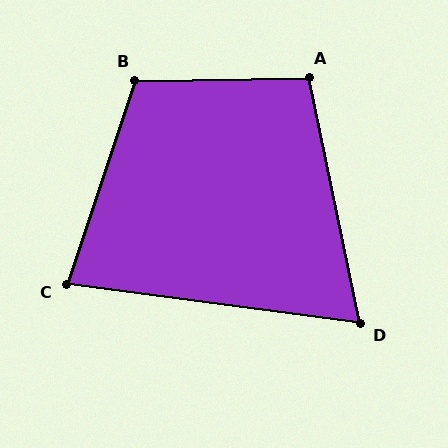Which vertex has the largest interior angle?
B, at approximately 109 degrees.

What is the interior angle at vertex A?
Approximately 101 degrees (obtuse).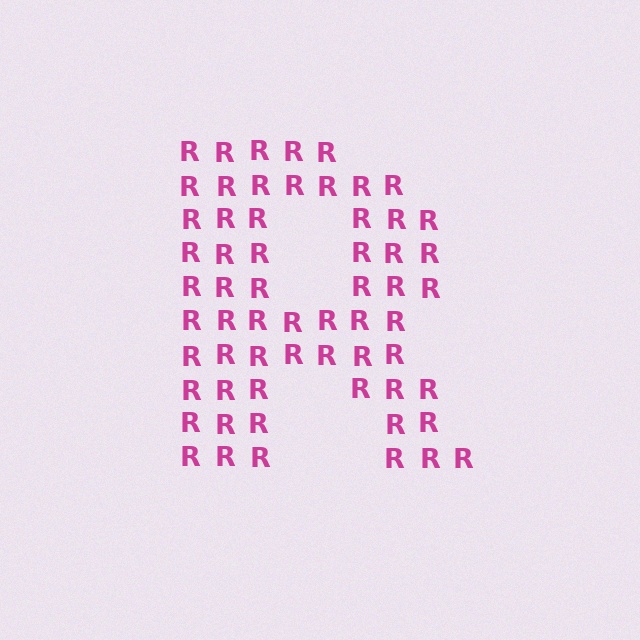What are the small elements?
The small elements are letter R's.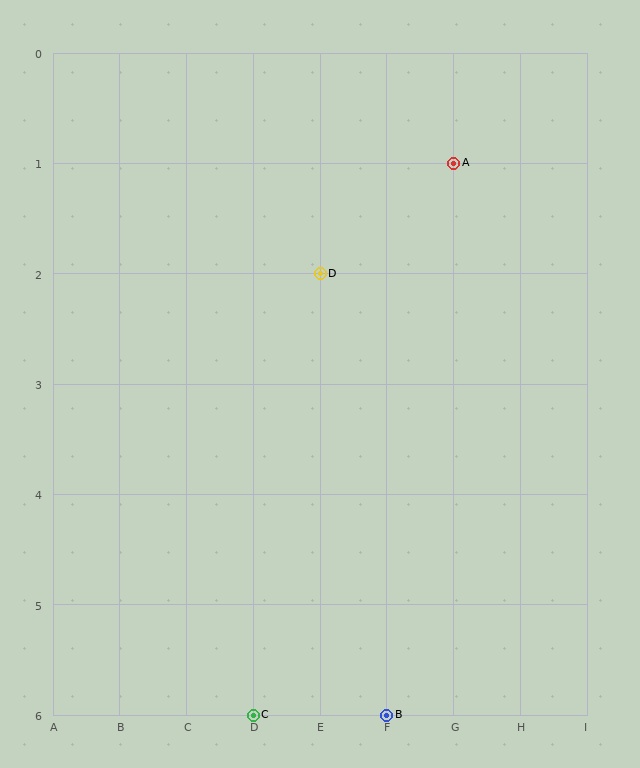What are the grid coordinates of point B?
Point B is at grid coordinates (F, 6).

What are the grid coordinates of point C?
Point C is at grid coordinates (D, 6).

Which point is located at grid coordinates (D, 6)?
Point C is at (D, 6).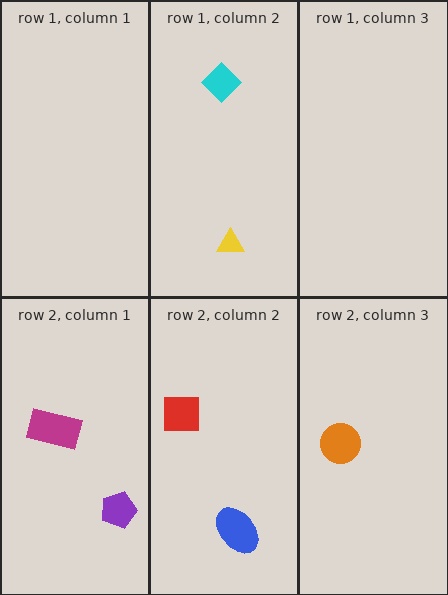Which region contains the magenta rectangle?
The row 2, column 1 region.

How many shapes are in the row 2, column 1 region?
2.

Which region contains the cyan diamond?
The row 1, column 2 region.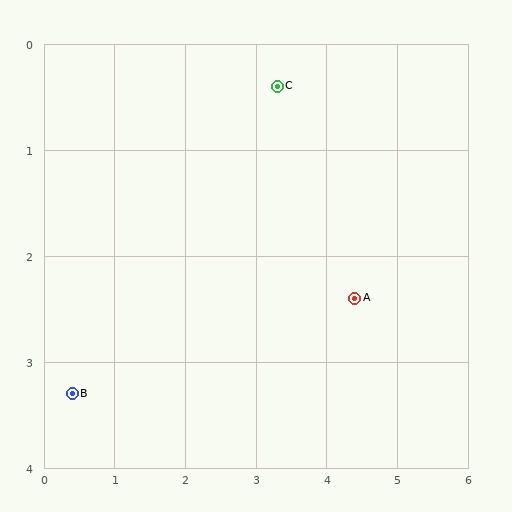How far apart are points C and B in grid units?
Points C and B are about 4.1 grid units apart.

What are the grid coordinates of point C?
Point C is at approximately (3.3, 0.4).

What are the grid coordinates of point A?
Point A is at approximately (4.4, 2.4).